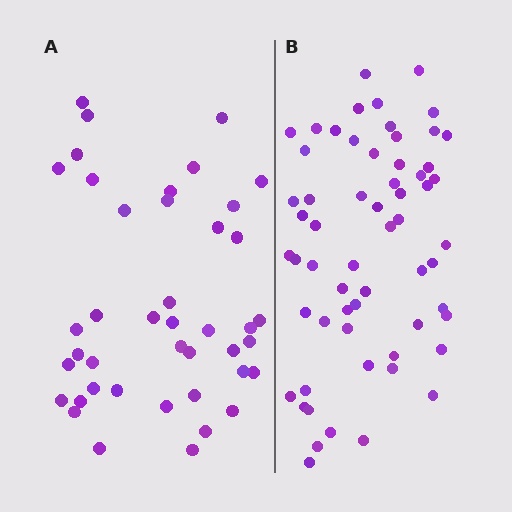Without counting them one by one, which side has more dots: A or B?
Region B (the right region) has more dots.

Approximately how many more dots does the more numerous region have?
Region B has approximately 20 more dots than region A.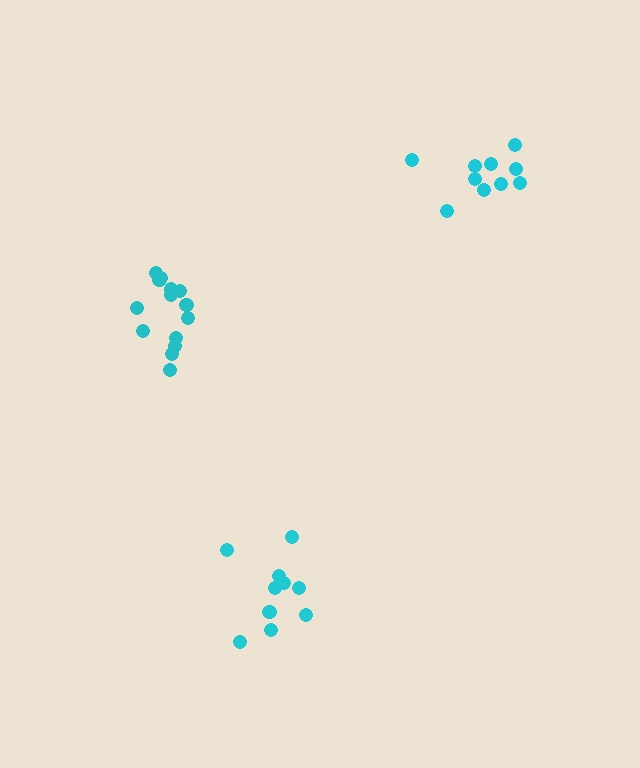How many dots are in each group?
Group 1: 10 dots, Group 2: 14 dots, Group 3: 10 dots (34 total).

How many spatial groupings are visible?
There are 3 spatial groupings.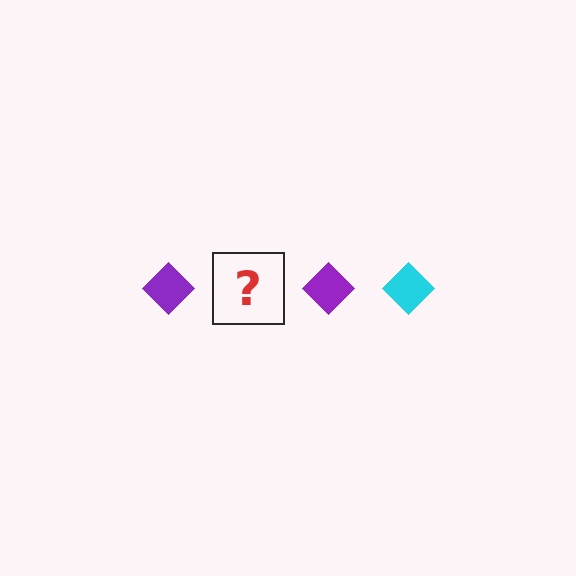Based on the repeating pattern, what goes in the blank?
The blank should be a cyan diamond.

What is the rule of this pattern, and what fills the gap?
The rule is that the pattern cycles through purple, cyan diamonds. The gap should be filled with a cyan diamond.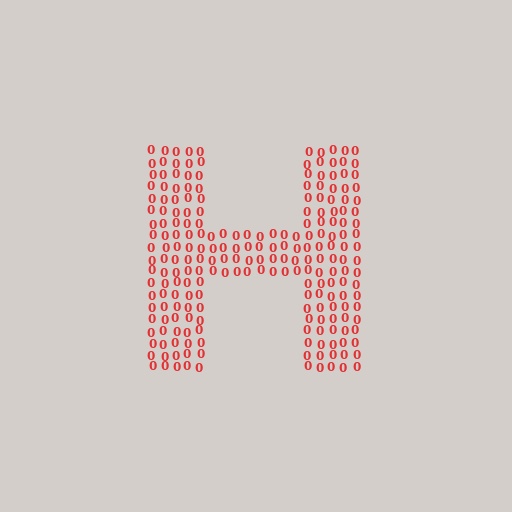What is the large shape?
The large shape is the letter H.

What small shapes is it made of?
It is made of small digit 0's.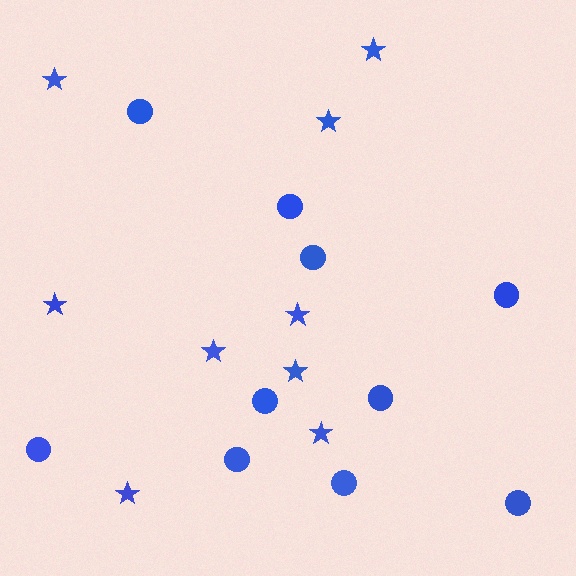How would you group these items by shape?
There are 2 groups: one group of circles (10) and one group of stars (9).